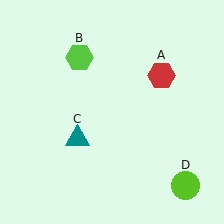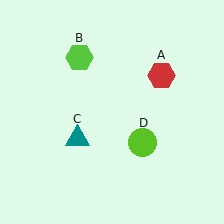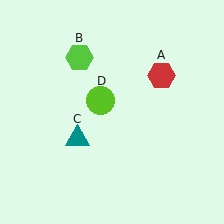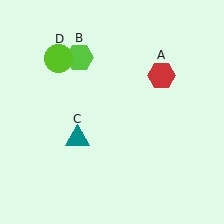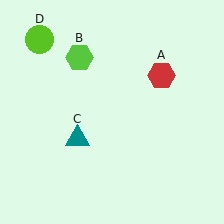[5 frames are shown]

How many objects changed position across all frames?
1 object changed position: lime circle (object D).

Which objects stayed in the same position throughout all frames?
Red hexagon (object A) and lime hexagon (object B) and teal triangle (object C) remained stationary.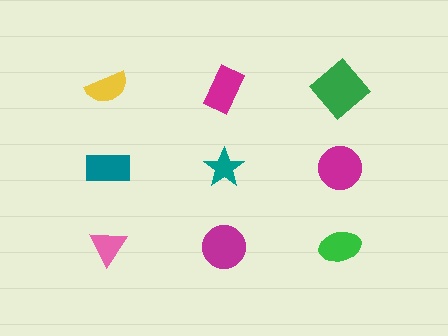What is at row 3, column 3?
A green ellipse.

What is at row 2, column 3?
A magenta circle.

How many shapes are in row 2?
3 shapes.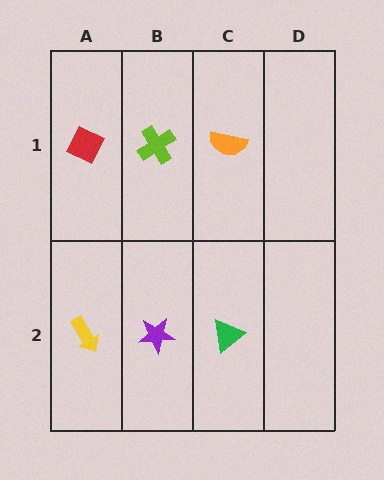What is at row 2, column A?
A yellow arrow.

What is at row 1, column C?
An orange semicircle.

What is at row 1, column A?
A red diamond.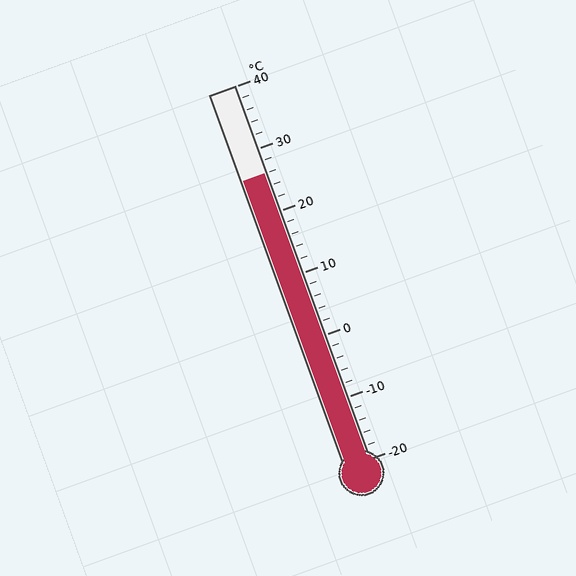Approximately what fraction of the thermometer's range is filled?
The thermometer is filled to approximately 75% of its range.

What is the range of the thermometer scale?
The thermometer scale ranges from -20°C to 40°C.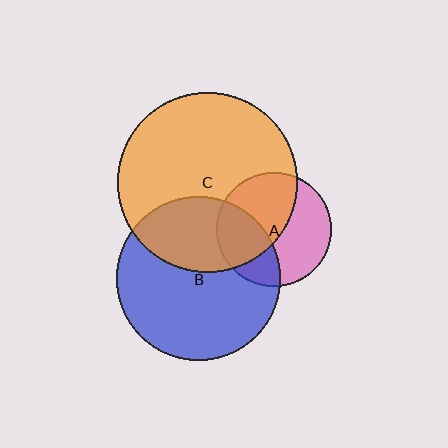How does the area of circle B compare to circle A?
Approximately 2.0 times.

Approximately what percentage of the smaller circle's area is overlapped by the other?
Approximately 35%.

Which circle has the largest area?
Circle C (orange).